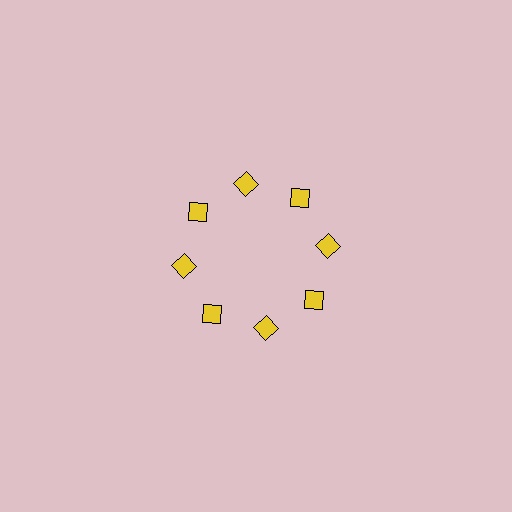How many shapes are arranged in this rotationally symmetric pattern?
There are 8 shapes, arranged in 8 groups of 1.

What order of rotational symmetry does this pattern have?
This pattern has 8-fold rotational symmetry.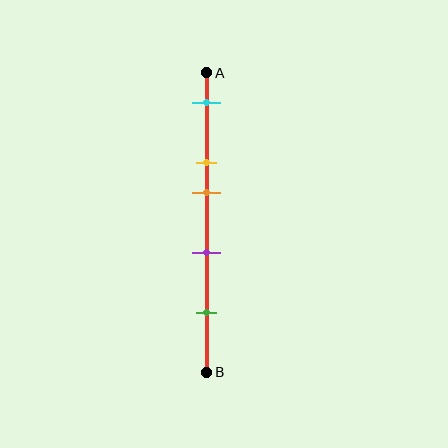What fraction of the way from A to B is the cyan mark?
The cyan mark is approximately 10% (0.1) of the way from A to B.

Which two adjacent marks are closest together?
The yellow and orange marks are the closest adjacent pair.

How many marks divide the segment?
There are 5 marks dividing the segment.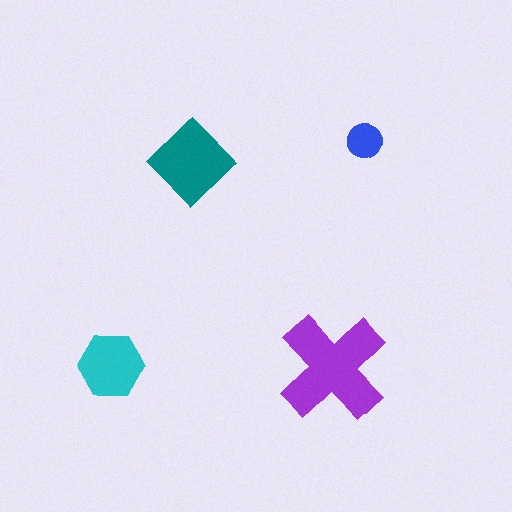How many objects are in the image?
There are 4 objects in the image.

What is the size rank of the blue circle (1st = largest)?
4th.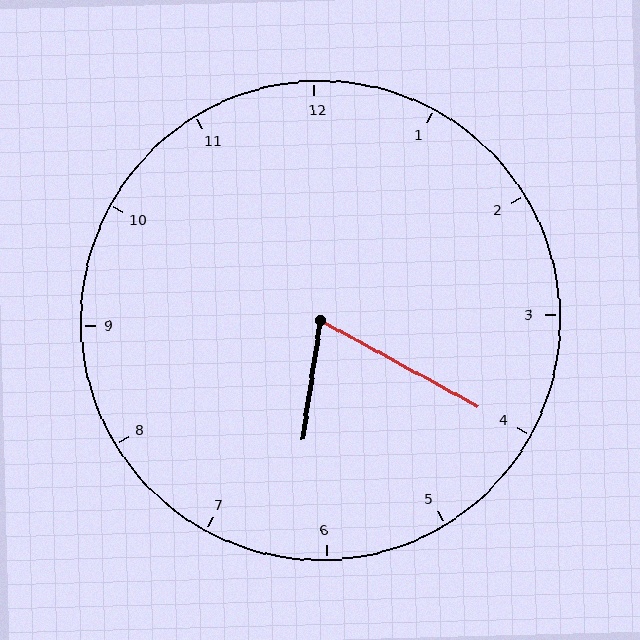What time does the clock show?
6:20.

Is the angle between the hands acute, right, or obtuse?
It is acute.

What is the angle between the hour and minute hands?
Approximately 70 degrees.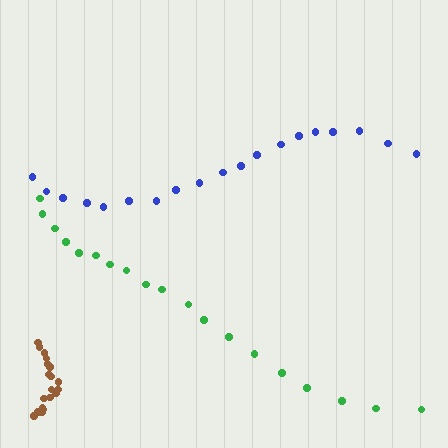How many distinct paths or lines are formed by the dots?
There are 3 distinct paths.